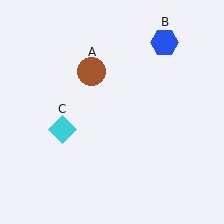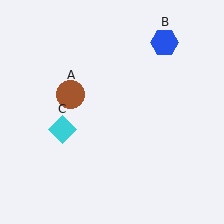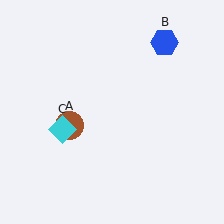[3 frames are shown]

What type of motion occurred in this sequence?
The brown circle (object A) rotated counterclockwise around the center of the scene.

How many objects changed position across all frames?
1 object changed position: brown circle (object A).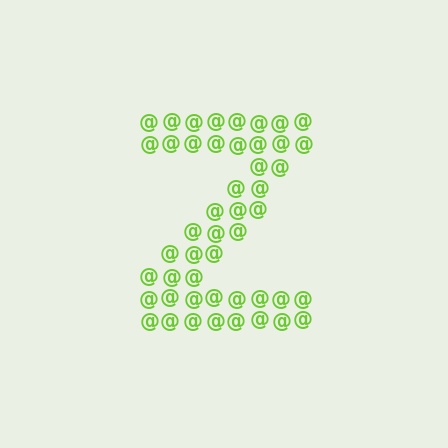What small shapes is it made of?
It is made of small at signs.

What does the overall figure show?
The overall figure shows the letter Z.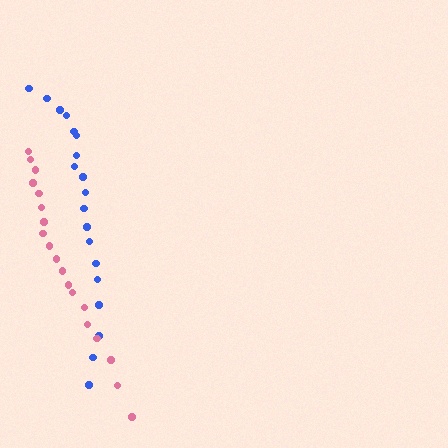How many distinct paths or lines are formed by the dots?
There are 2 distinct paths.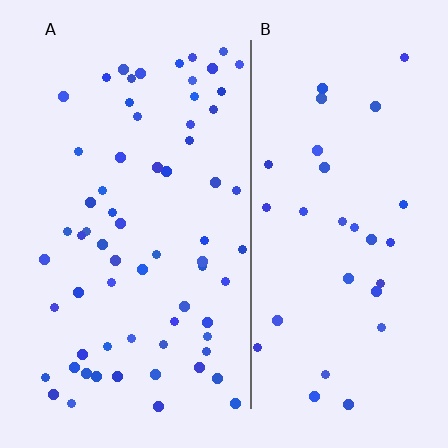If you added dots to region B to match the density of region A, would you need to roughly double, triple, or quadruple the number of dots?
Approximately double.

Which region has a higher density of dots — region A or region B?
A (the left).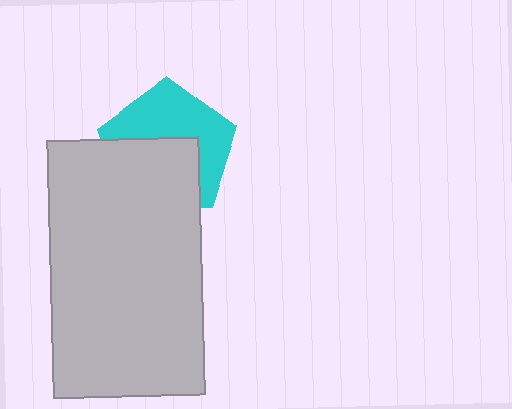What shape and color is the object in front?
The object in front is a light gray rectangle.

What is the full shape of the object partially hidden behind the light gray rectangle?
The partially hidden object is a cyan pentagon.